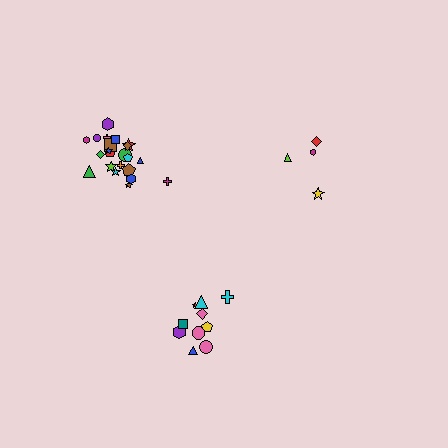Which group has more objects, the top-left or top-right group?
The top-left group.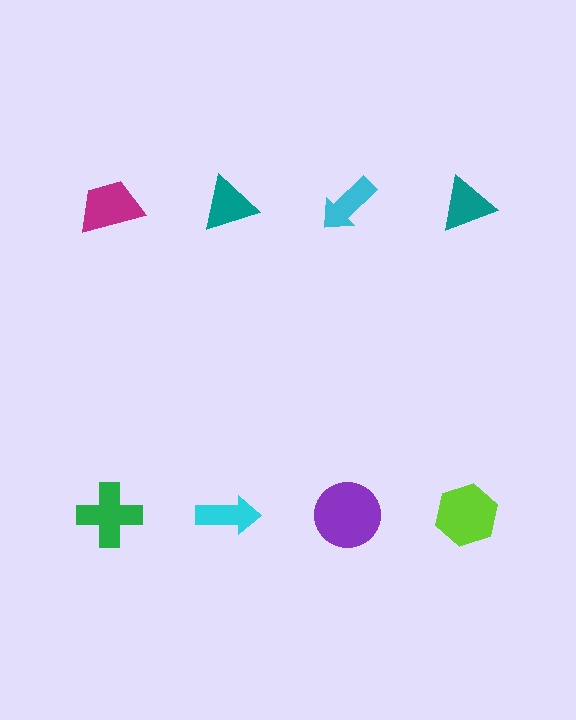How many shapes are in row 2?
4 shapes.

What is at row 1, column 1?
A magenta trapezoid.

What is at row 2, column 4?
A lime hexagon.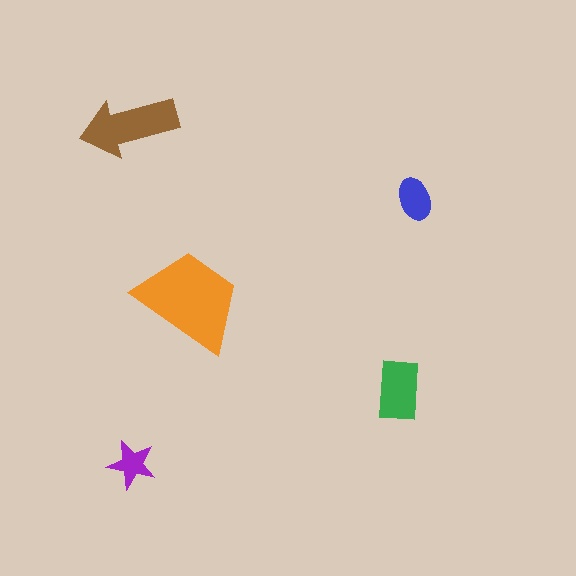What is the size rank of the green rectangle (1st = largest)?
3rd.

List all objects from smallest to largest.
The purple star, the blue ellipse, the green rectangle, the brown arrow, the orange trapezoid.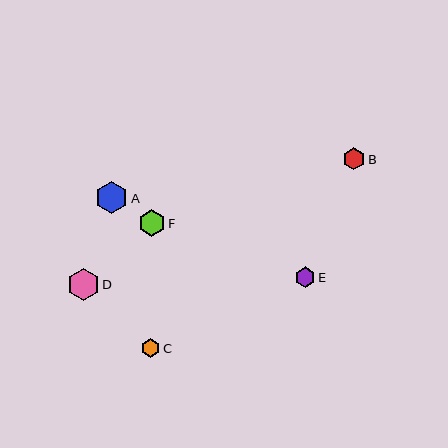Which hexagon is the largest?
Hexagon A is the largest with a size of approximately 32 pixels.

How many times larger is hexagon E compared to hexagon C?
Hexagon E is approximately 1.1 times the size of hexagon C.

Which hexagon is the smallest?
Hexagon C is the smallest with a size of approximately 18 pixels.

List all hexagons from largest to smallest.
From largest to smallest: A, D, F, B, E, C.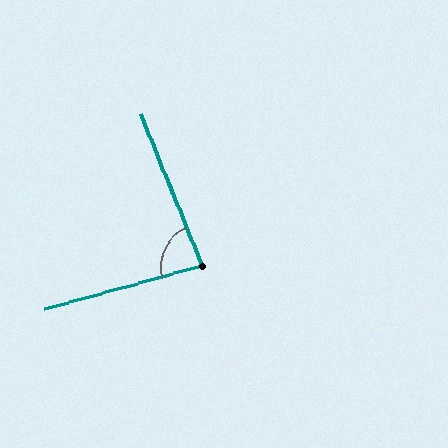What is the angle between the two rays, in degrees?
Approximately 83 degrees.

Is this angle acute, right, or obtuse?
It is acute.